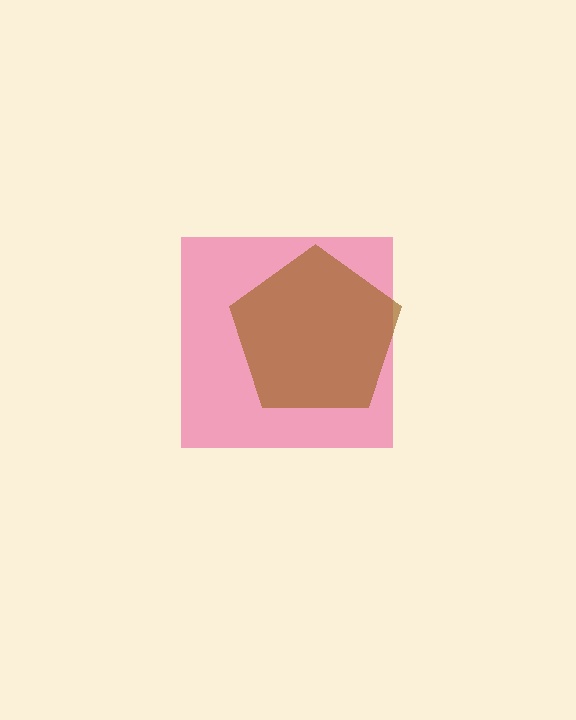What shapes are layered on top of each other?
The layered shapes are: a pink square, a brown pentagon.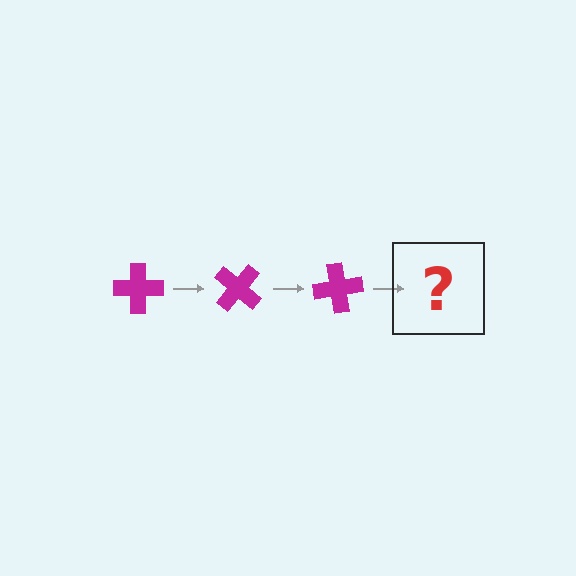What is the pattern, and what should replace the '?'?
The pattern is that the cross rotates 40 degrees each step. The '?' should be a magenta cross rotated 120 degrees.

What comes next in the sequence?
The next element should be a magenta cross rotated 120 degrees.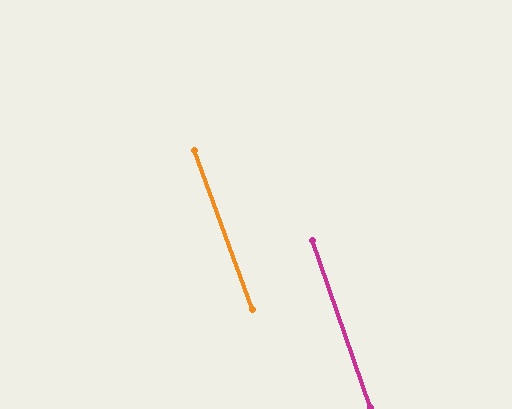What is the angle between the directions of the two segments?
Approximately 1 degree.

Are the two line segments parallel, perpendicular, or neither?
Parallel — their directions differ by only 1.1°.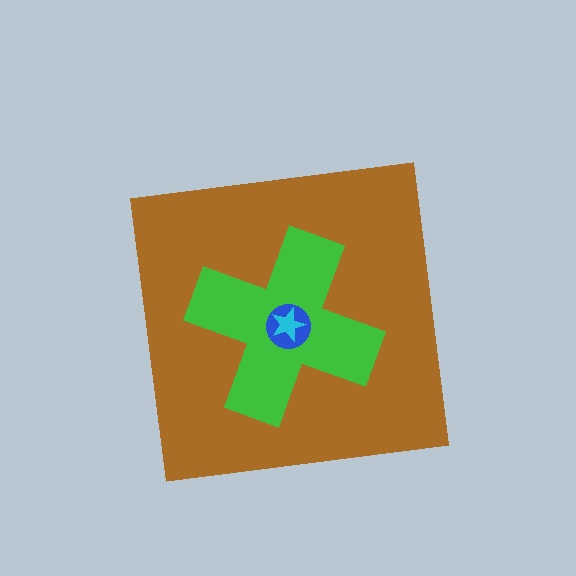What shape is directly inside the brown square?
The green cross.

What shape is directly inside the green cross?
The blue circle.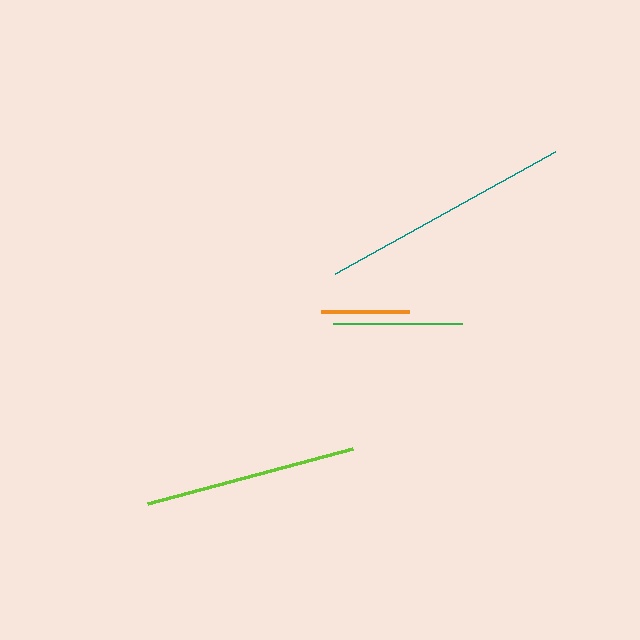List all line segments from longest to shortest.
From longest to shortest: teal, lime, green, orange.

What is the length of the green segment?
The green segment is approximately 129 pixels long.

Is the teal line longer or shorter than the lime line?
The teal line is longer than the lime line.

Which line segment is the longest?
The teal line is the longest at approximately 251 pixels.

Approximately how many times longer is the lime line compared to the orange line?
The lime line is approximately 2.4 times the length of the orange line.